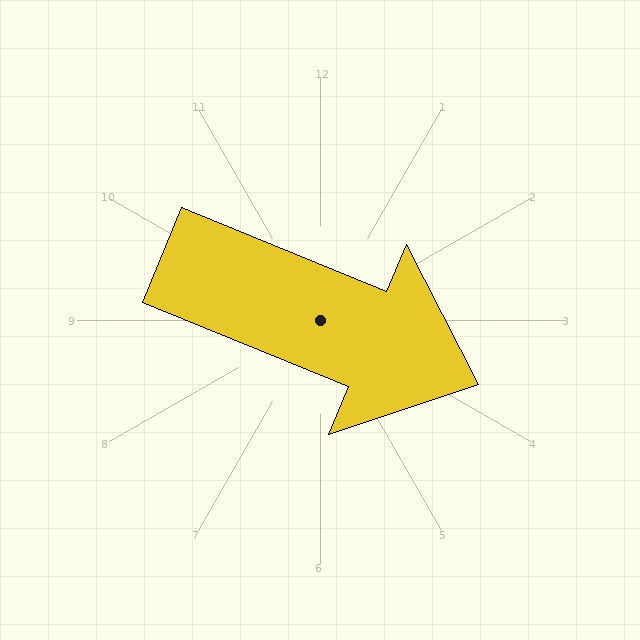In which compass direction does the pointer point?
East.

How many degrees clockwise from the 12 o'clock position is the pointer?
Approximately 112 degrees.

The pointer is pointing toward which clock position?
Roughly 4 o'clock.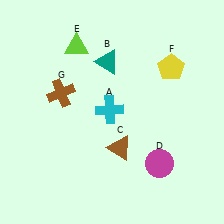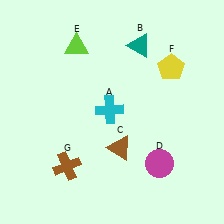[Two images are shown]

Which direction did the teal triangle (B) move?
The teal triangle (B) moved right.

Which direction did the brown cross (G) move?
The brown cross (G) moved down.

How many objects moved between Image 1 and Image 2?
2 objects moved between the two images.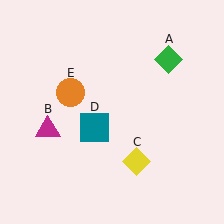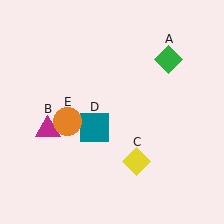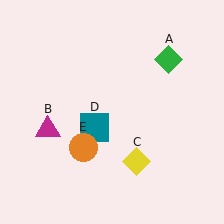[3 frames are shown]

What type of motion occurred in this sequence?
The orange circle (object E) rotated counterclockwise around the center of the scene.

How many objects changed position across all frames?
1 object changed position: orange circle (object E).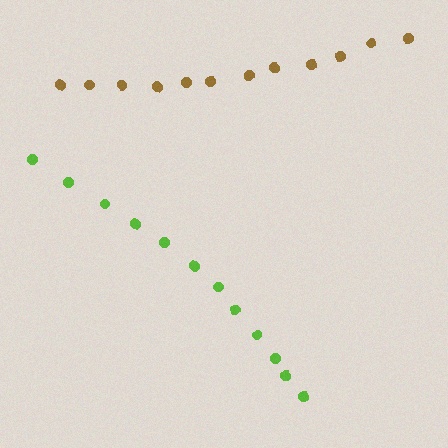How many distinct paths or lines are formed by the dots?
There are 2 distinct paths.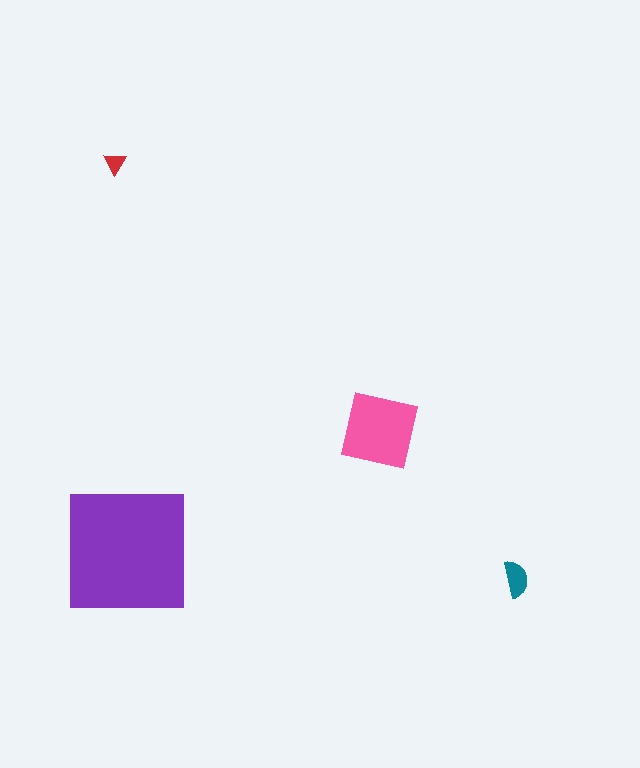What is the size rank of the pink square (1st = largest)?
2nd.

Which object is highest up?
The red triangle is topmost.